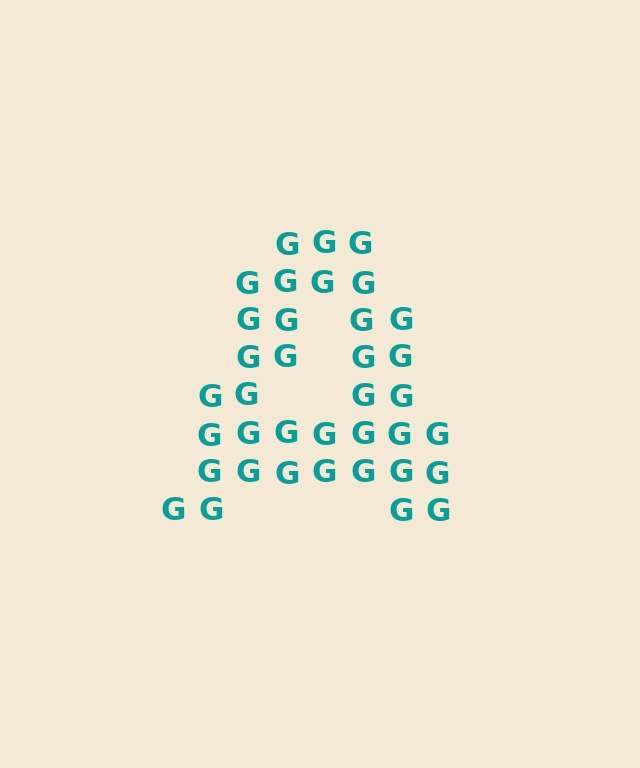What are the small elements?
The small elements are letter G's.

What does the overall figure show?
The overall figure shows the letter A.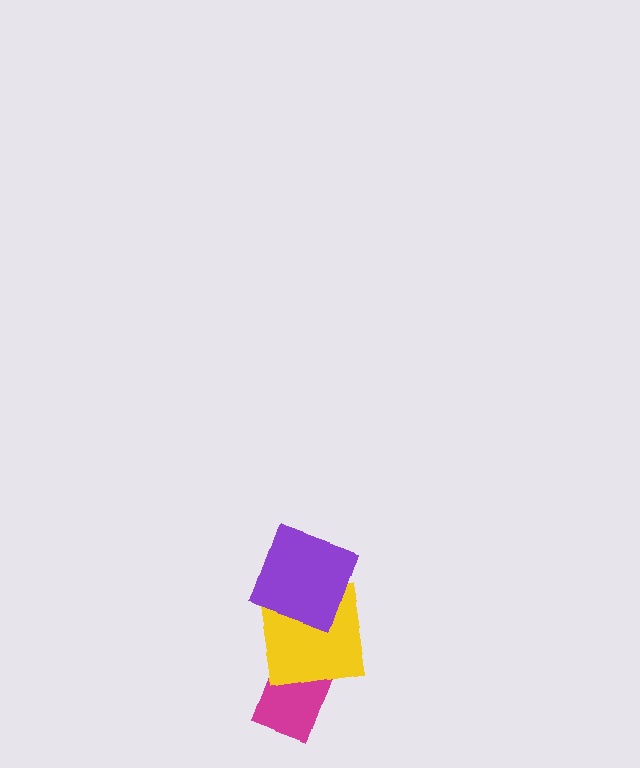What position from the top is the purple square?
The purple square is 1st from the top.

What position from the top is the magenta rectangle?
The magenta rectangle is 3rd from the top.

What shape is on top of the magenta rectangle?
The yellow square is on top of the magenta rectangle.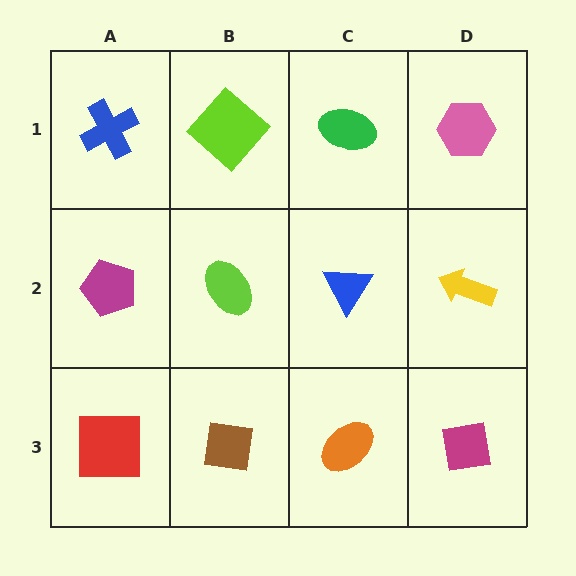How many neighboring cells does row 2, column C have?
4.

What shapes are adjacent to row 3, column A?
A magenta pentagon (row 2, column A), a brown square (row 3, column B).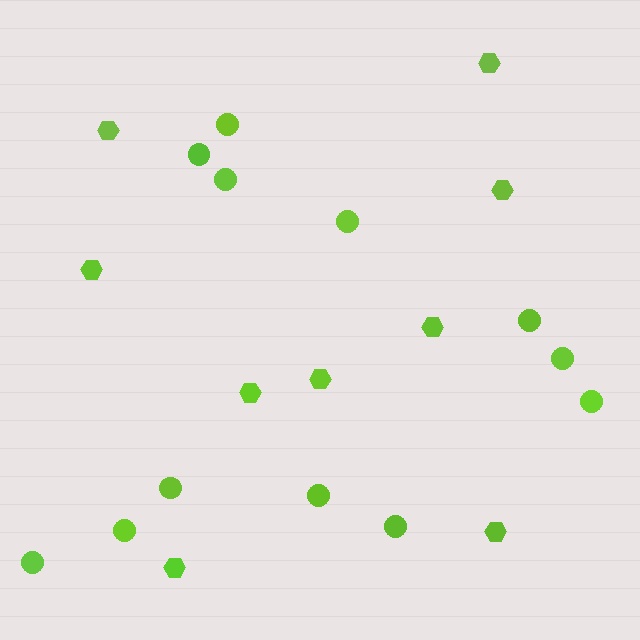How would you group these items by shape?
There are 2 groups: one group of circles (12) and one group of hexagons (9).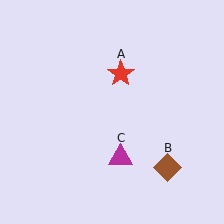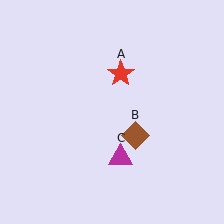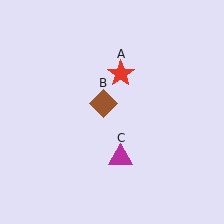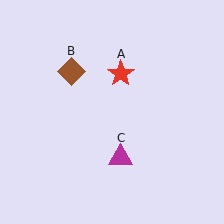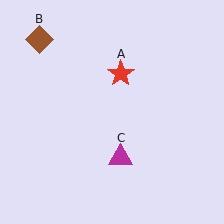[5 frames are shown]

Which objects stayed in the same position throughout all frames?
Red star (object A) and magenta triangle (object C) remained stationary.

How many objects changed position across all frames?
1 object changed position: brown diamond (object B).